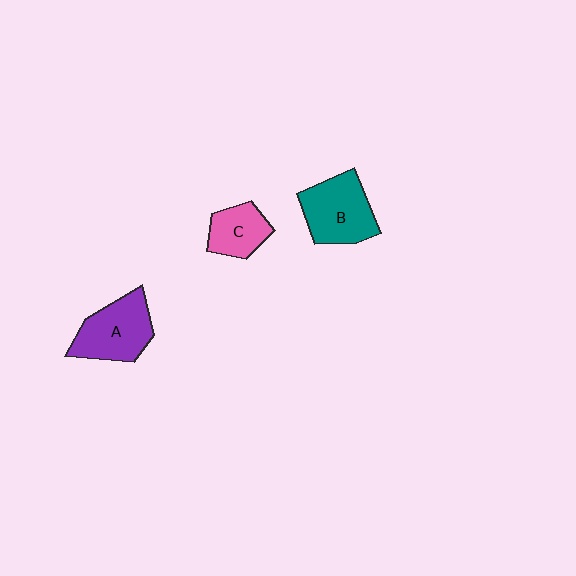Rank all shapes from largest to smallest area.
From largest to smallest: B (teal), A (purple), C (pink).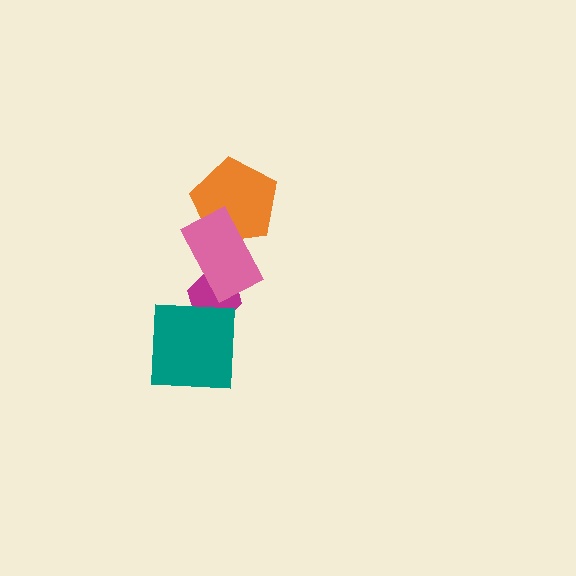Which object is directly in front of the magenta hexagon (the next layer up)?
The teal square is directly in front of the magenta hexagon.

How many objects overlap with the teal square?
1 object overlaps with the teal square.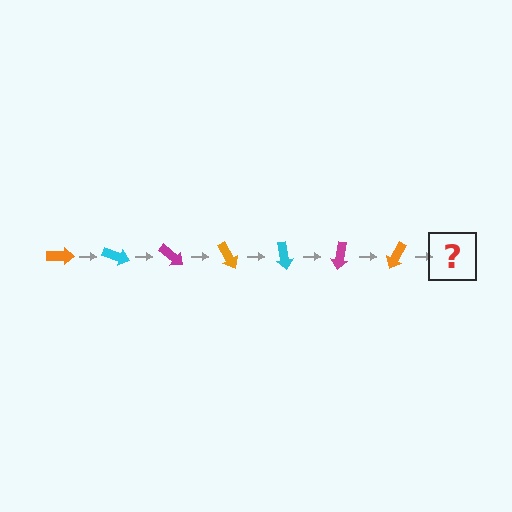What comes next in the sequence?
The next element should be a cyan arrow, rotated 140 degrees from the start.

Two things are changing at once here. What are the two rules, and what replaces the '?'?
The two rules are that it rotates 20 degrees each step and the color cycles through orange, cyan, and magenta. The '?' should be a cyan arrow, rotated 140 degrees from the start.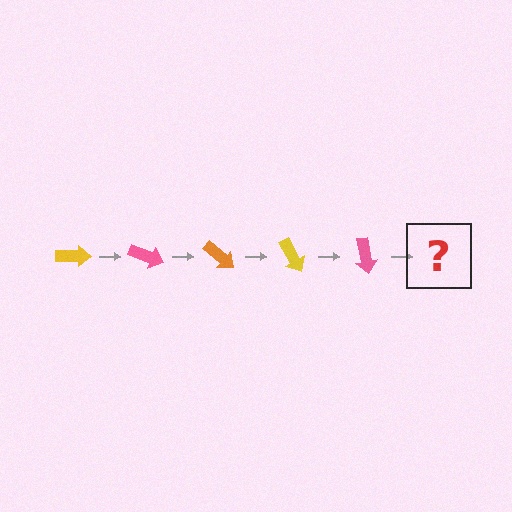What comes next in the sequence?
The next element should be an orange arrow, rotated 100 degrees from the start.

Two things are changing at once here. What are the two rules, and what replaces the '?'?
The two rules are that it rotates 20 degrees each step and the color cycles through yellow, pink, and orange. The '?' should be an orange arrow, rotated 100 degrees from the start.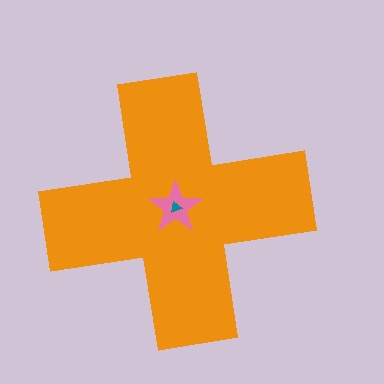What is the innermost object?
The teal triangle.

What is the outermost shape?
The orange cross.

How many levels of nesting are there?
3.